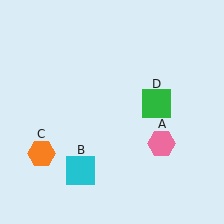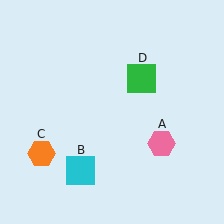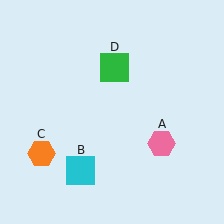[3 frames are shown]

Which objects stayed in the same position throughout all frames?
Pink hexagon (object A) and cyan square (object B) and orange hexagon (object C) remained stationary.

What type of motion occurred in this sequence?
The green square (object D) rotated counterclockwise around the center of the scene.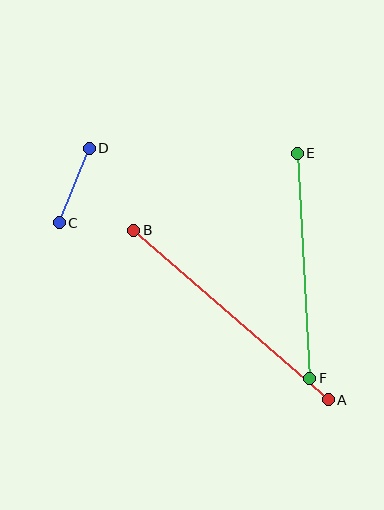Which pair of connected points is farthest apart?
Points A and B are farthest apart.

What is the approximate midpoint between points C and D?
The midpoint is at approximately (74, 185) pixels.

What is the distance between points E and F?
The distance is approximately 225 pixels.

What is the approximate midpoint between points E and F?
The midpoint is at approximately (303, 266) pixels.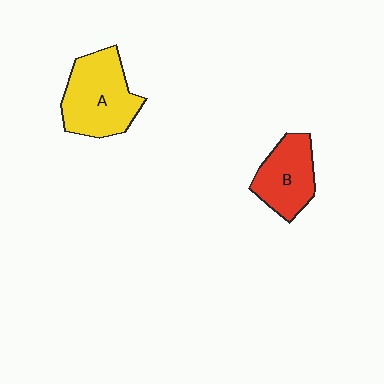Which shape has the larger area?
Shape A (yellow).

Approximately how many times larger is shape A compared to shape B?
Approximately 1.3 times.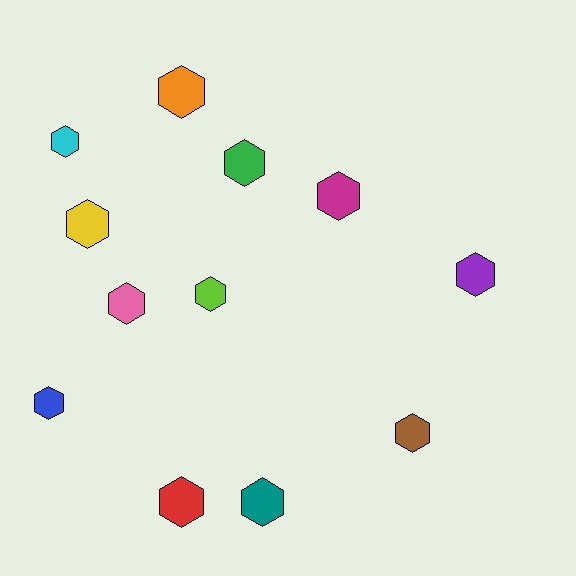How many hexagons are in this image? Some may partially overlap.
There are 12 hexagons.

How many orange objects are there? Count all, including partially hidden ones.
There is 1 orange object.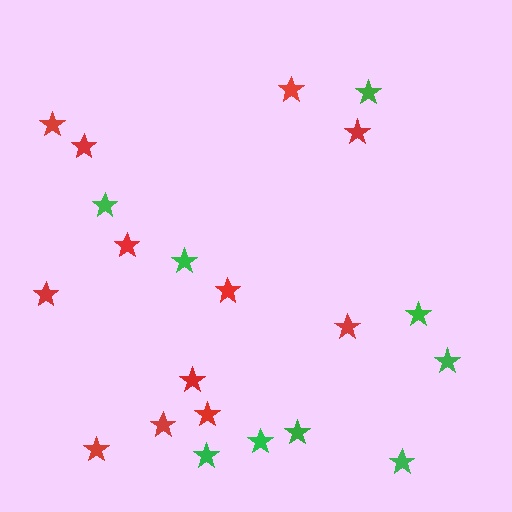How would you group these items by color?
There are 2 groups: one group of green stars (9) and one group of red stars (12).